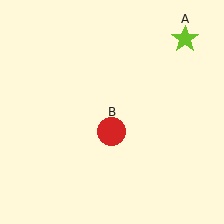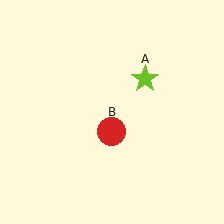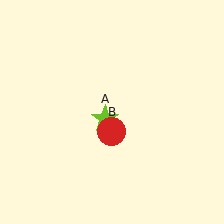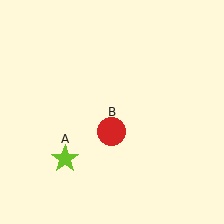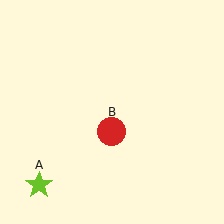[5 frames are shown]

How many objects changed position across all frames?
1 object changed position: lime star (object A).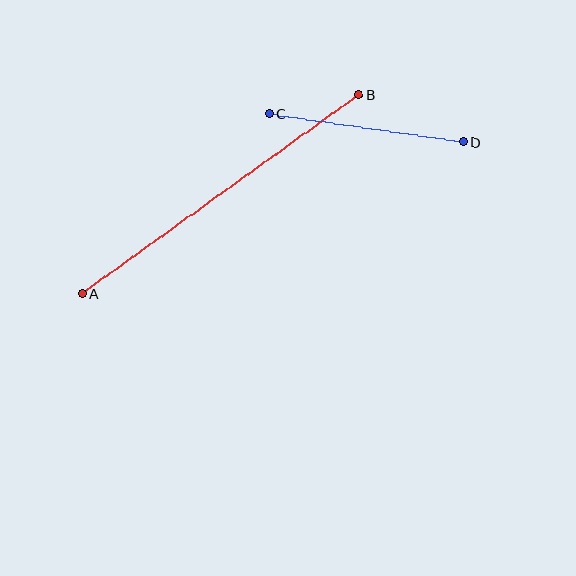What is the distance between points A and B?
The distance is approximately 341 pixels.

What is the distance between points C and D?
The distance is approximately 196 pixels.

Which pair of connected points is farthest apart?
Points A and B are farthest apart.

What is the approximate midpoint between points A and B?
The midpoint is at approximately (220, 194) pixels.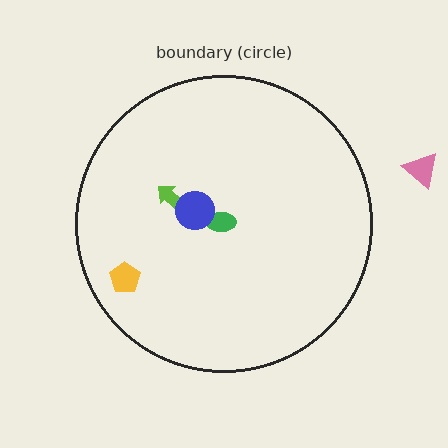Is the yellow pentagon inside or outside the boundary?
Inside.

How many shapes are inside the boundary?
4 inside, 1 outside.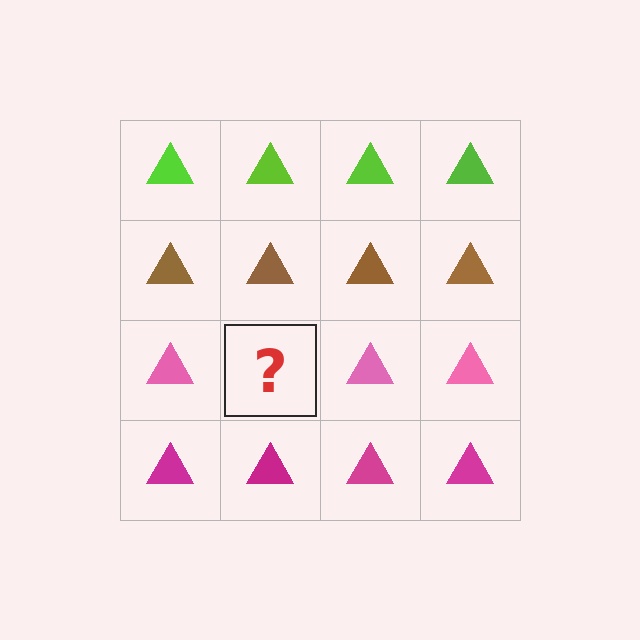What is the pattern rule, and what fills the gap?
The rule is that each row has a consistent color. The gap should be filled with a pink triangle.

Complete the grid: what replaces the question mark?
The question mark should be replaced with a pink triangle.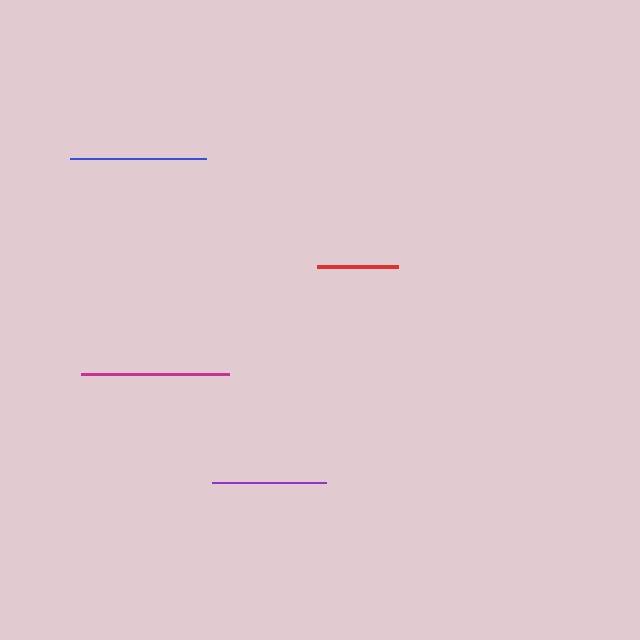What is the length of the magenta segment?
The magenta segment is approximately 148 pixels long.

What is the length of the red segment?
The red segment is approximately 81 pixels long.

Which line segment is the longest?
The magenta line is the longest at approximately 148 pixels.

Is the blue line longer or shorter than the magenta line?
The magenta line is longer than the blue line.